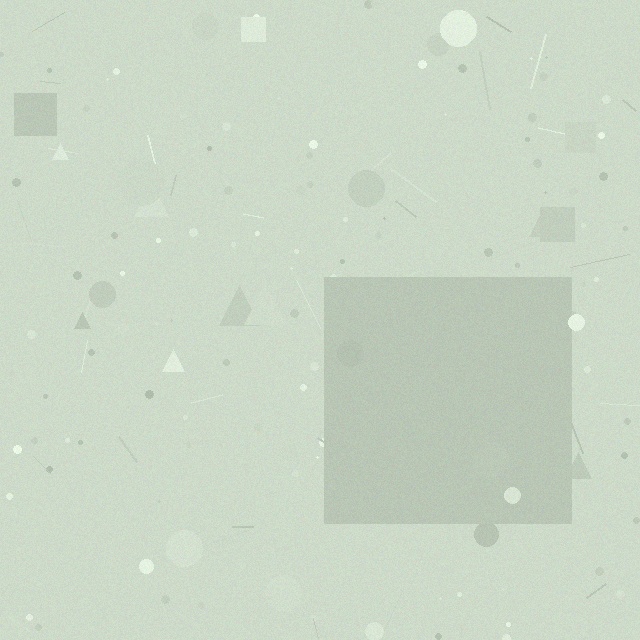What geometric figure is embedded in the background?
A square is embedded in the background.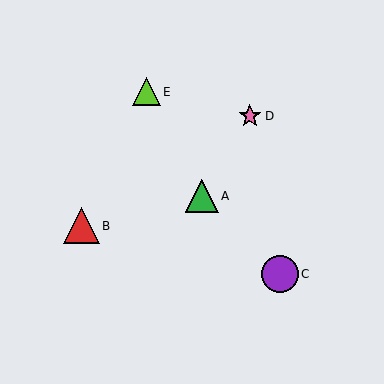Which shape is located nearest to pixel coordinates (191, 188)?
The green triangle (labeled A) at (202, 196) is nearest to that location.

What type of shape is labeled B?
Shape B is a red triangle.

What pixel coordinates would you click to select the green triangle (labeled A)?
Click at (202, 196) to select the green triangle A.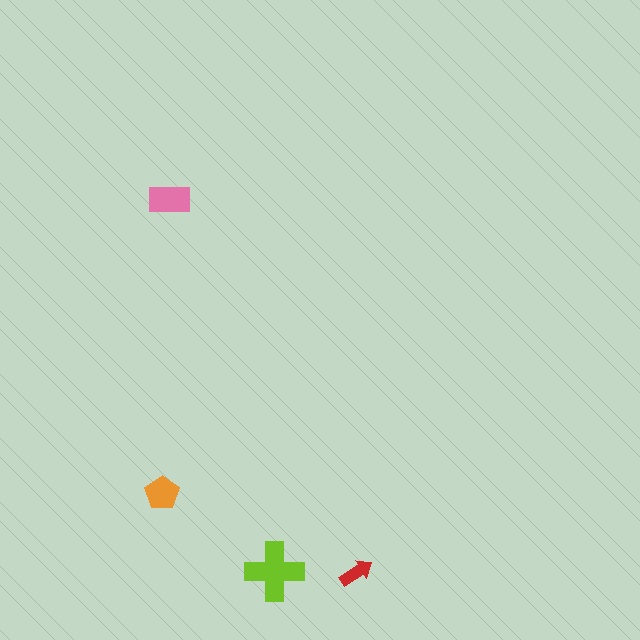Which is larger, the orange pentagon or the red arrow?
The orange pentagon.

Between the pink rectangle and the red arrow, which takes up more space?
The pink rectangle.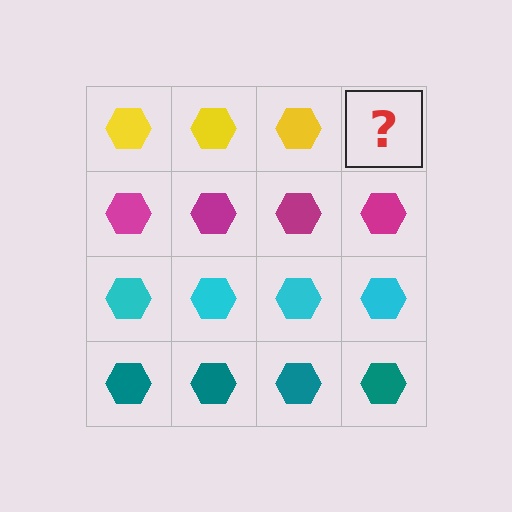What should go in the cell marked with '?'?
The missing cell should contain a yellow hexagon.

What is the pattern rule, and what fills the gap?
The rule is that each row has a consistent color. The gap should be filled with a yellow hexagon.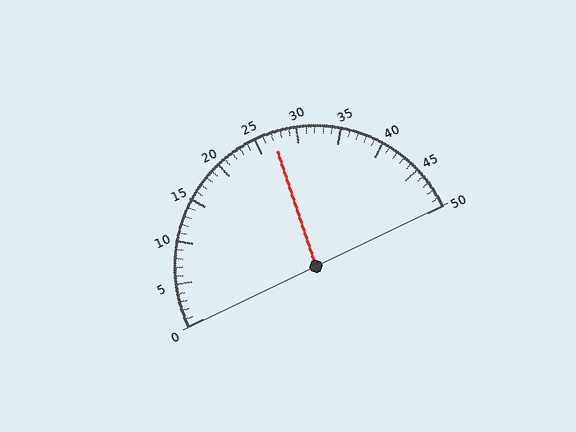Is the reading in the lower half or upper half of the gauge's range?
The reading is in the upper half of the range (0 to 50).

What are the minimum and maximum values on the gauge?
The gauge ranges from 0 to 50.